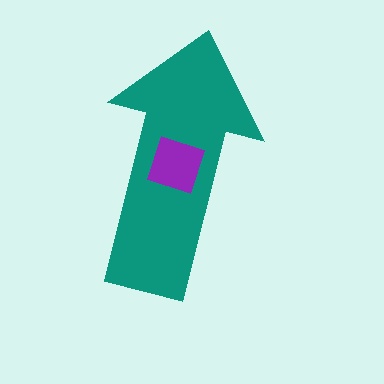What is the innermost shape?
The purple diamond.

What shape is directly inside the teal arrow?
The purple diamond.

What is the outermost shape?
The teal arrow.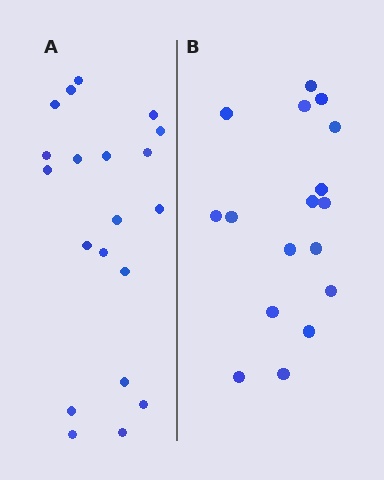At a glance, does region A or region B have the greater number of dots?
Region A (the left region) has more dots.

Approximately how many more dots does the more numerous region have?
Region A has just a few more — roughly 2 or 3 more dots than region B.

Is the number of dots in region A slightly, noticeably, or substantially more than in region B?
Region A has only slightly more — the two regions are fairly close. The ratio is roughly 1.2 to 1.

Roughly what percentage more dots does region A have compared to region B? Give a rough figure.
About 20% more.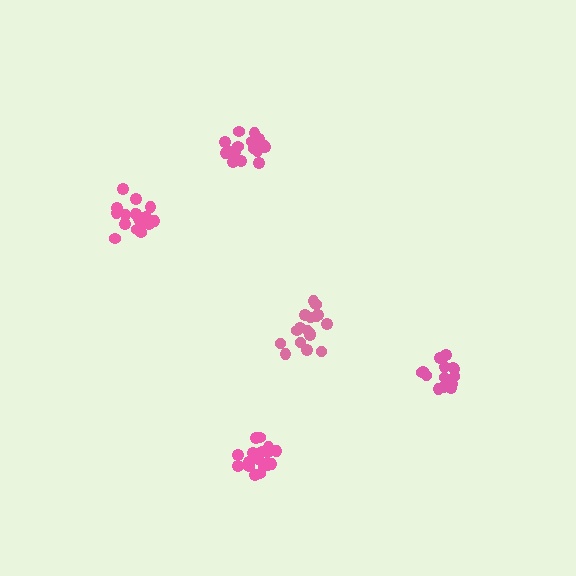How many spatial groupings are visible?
There are 5 spatial groupings.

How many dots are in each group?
Group 1: 17 dots, Group 2: 17 dots, Group 3: 14 dots, Group 4: 17 dots, Group 5: 18 dots (83 total).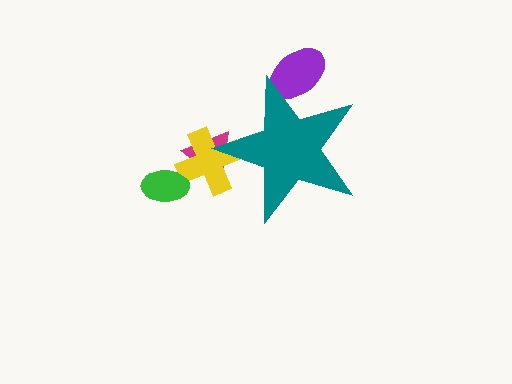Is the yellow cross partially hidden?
Yes, the yellow cross is partially hidden behind the teal star.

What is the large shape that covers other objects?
A teal star.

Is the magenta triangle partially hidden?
Yes, the magenta triangle is partially hidden behind the teal star.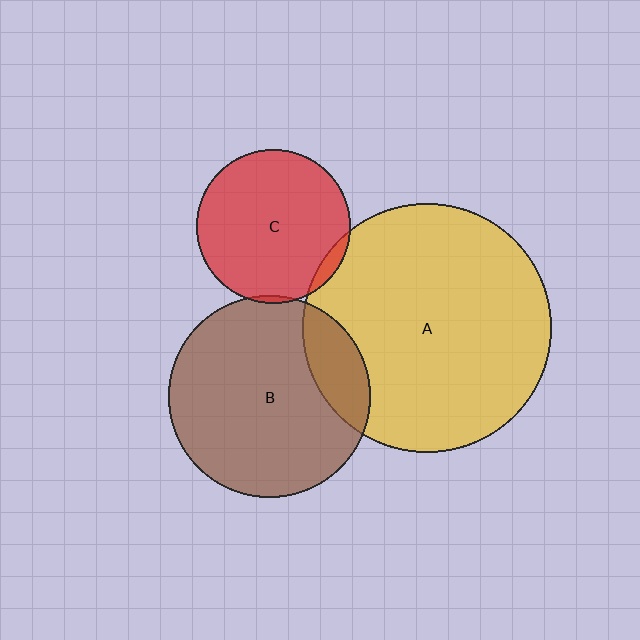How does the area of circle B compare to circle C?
Approximately 1.7 times.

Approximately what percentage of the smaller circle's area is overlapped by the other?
Approximately 5%.